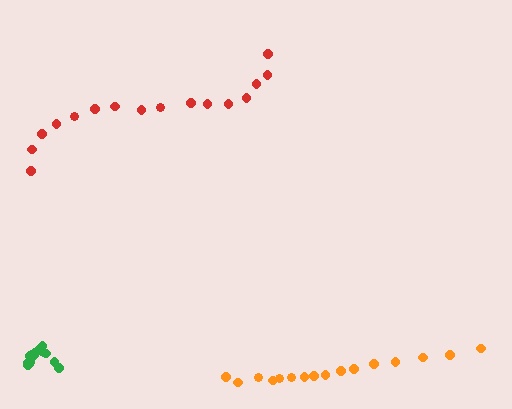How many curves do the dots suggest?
There are 3 distinct paths.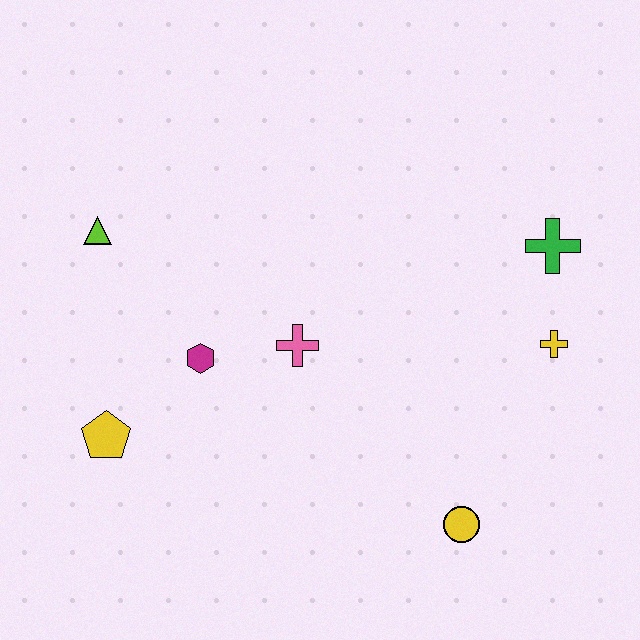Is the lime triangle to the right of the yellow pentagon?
No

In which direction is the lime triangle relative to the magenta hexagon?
The lime triangle is above the magenta hexagon.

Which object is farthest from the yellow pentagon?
The green cross is farthest from the yellow pentagon.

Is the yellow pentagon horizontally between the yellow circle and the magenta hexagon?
No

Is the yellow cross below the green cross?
Yes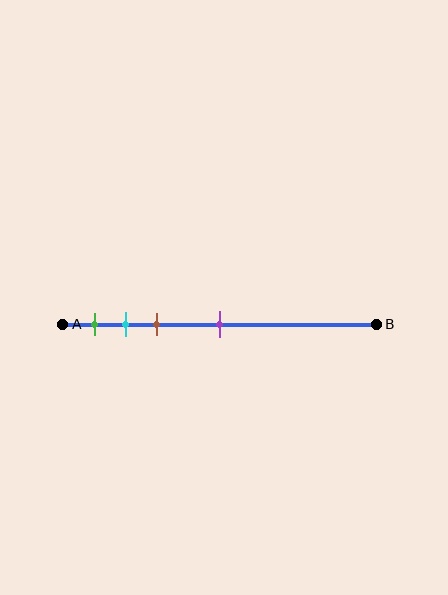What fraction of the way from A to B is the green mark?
The green mark is approximately 10% (0.1) of the way from A to B.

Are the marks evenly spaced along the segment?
No, the marks are not evenly spaced.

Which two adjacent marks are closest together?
The cyan and brown marks are the closest adjacent pair.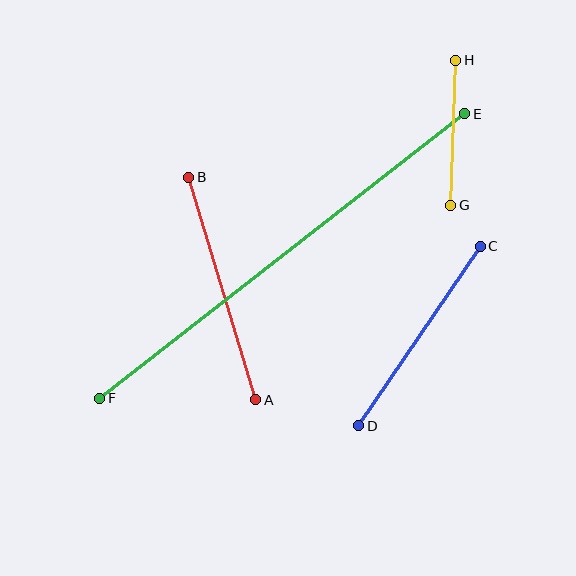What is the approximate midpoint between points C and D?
The midpoint is at approximately (420, 336) pixels.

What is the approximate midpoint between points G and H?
The midpoint is at approximately (453, 133) pixels.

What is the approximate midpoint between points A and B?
The midpoint is at approximately (222, 288) pixels.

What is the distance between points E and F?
The distance is approximately 463 pixels.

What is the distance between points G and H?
The distance is approximately 145 pixels.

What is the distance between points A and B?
The distance is approximately 232 pixels.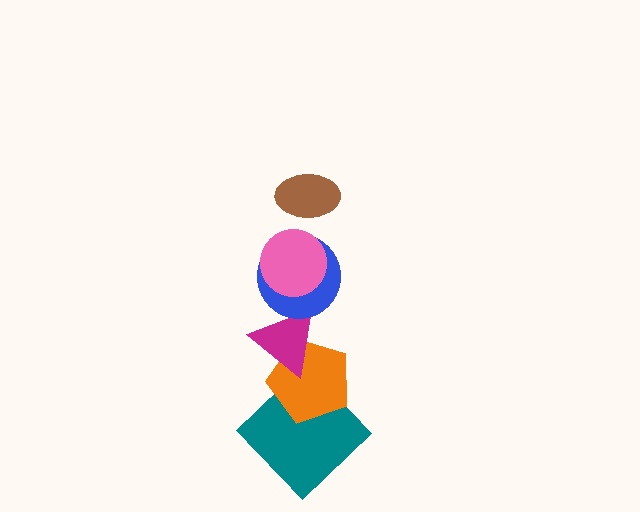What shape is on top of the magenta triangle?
The blue circle is on top of the magenta triangle.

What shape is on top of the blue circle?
The pink circle is on top of the blue circle.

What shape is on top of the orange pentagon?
The magenta triangle is on top of the orange pentagon.